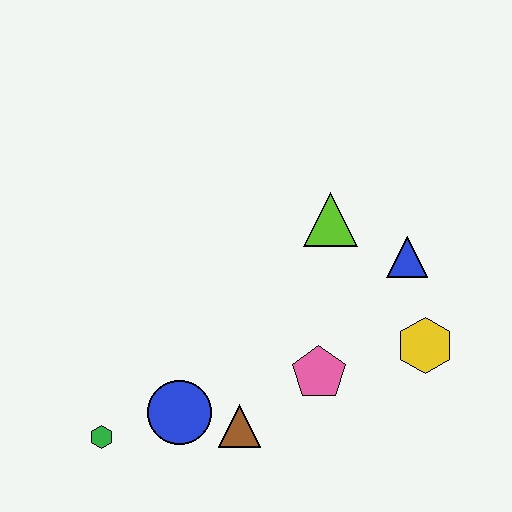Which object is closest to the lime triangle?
The blue triangle is closest to the lime triangle.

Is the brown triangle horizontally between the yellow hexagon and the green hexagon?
Yes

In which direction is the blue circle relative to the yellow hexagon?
The blue circle is to the left of the yellow hexagon.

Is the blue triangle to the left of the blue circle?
No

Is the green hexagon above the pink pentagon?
No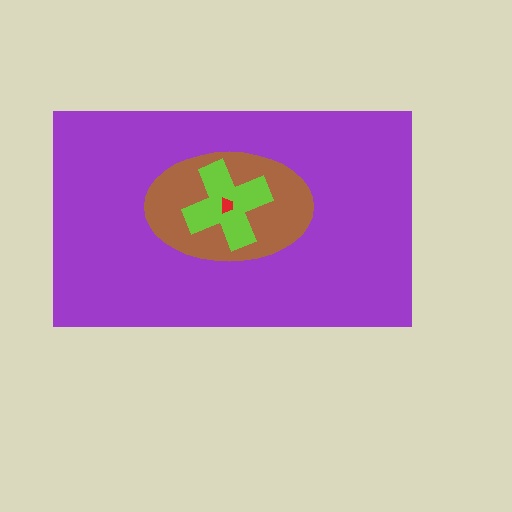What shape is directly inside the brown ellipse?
The lime cross.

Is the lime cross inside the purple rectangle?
Yes.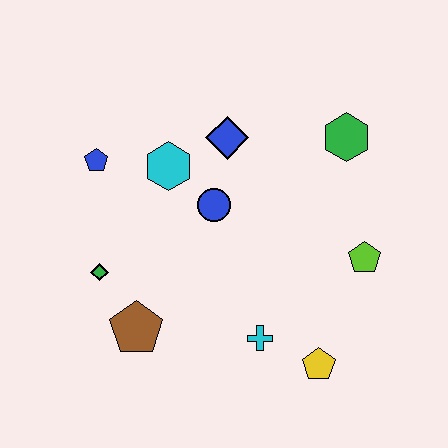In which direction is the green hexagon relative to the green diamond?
The green hexagon is to the right of the green diamond.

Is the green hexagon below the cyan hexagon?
No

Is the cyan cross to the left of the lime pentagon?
Yes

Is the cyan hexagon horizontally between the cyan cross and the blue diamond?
No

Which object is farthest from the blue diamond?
The yellow pentagon is farthest from the blue diamond.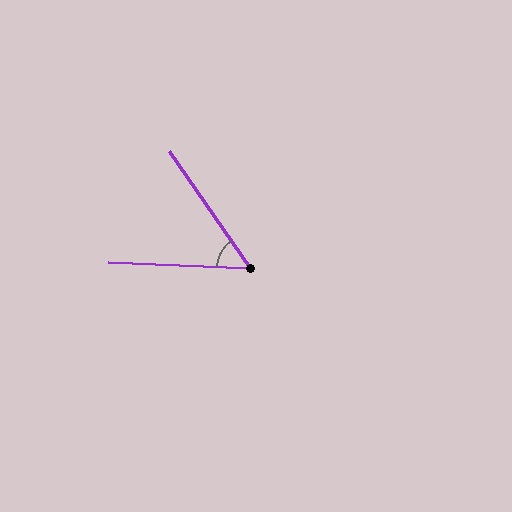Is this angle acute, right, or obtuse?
It is acute.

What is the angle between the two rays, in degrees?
Approximately 53 degrees.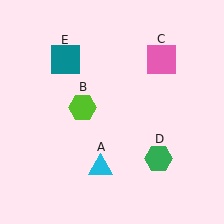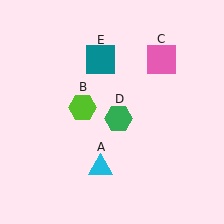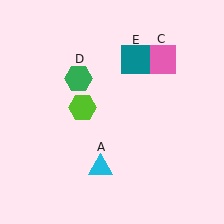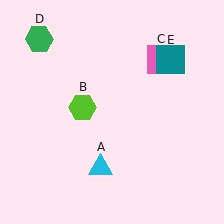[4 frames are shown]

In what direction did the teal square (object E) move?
The teal square (object E) moved right.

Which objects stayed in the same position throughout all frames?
Cyan triangle (object A) and lime hexagon (object B) and pink square (object C) remained stationary.